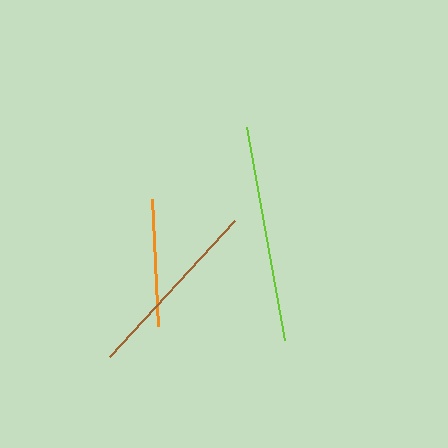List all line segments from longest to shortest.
From longest to shortest: lime, brown, orange.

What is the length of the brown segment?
The brown segment is approximately 185 pixels long.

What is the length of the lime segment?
The lime segment is approximately 216 pixels long.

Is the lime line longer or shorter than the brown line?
The lime line is longer than the brown line.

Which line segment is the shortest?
The orange line is the shortest at approximately 127 pixels.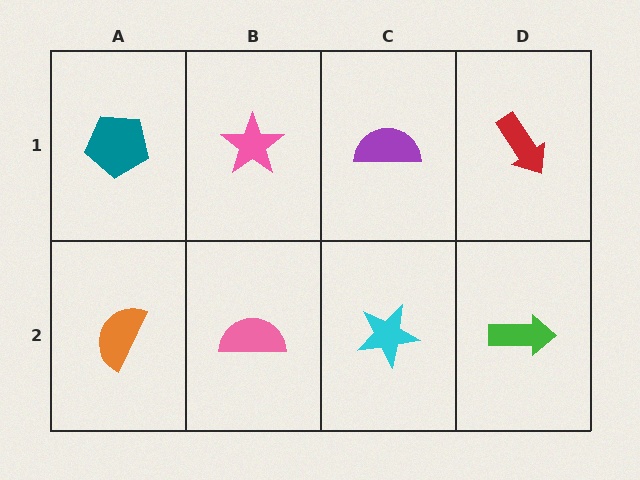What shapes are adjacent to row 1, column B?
A pink semicircle (row 2, column B), a teal pentagon (row 1, column A), a purple semicircle (row 1, column C).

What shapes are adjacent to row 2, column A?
A teal pentagon (row 1, column A), a pink semicircle (row 2, column B).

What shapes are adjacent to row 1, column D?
A green arrow (row 2, column D), a purple semicircle (row 1, column C).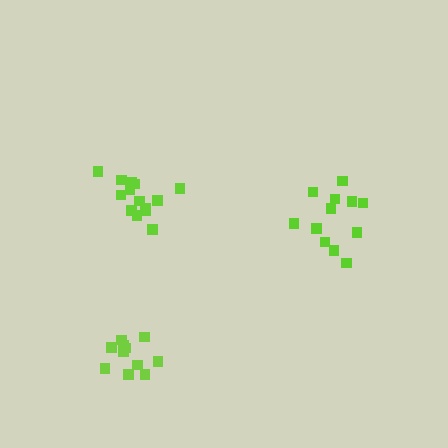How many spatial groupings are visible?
There are 3 spatial groupings.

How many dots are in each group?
Group 1: 14 dots, Group 2: 12 dots, Group 3: 11 dots (37 total).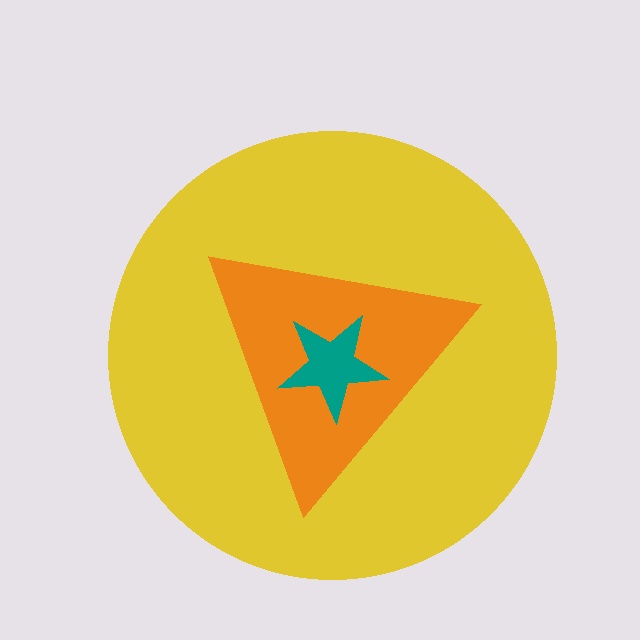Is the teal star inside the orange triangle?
Yes.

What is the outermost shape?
The yellow circle.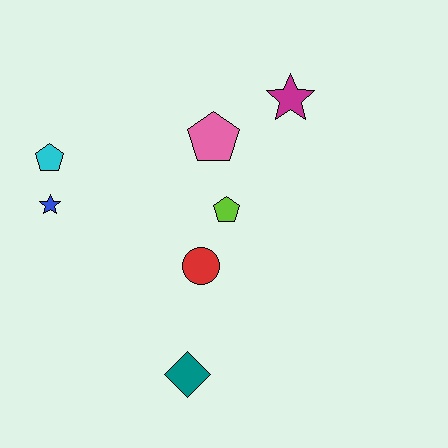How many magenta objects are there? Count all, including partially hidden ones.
There is 1 magenta object.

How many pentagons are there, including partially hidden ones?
There are 3 pentagons.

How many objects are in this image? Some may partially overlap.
There are 7 objects.